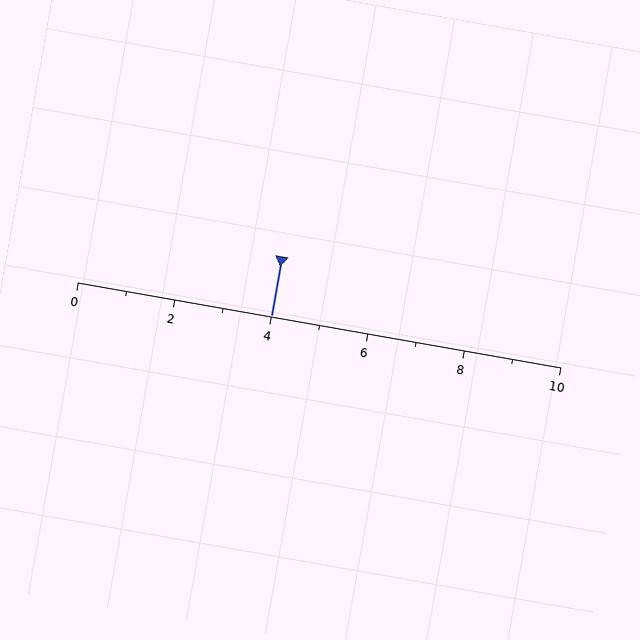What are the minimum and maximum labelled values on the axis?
The axis runs from 0 to 10.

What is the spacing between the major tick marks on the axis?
The major ticks are spaced 2 apart.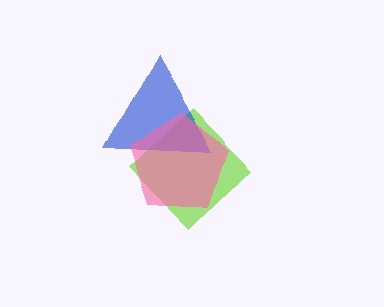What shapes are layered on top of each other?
The layered shapes are: a lime diamond, a blue triangle, a pink pentagon.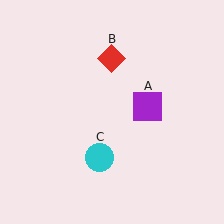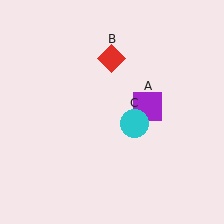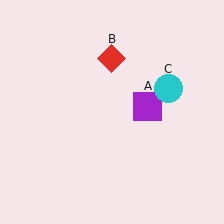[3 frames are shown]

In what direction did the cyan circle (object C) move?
The cyan circle (object C) moved up and to the right.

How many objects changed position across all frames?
1 object changed position: cyan circle (object C).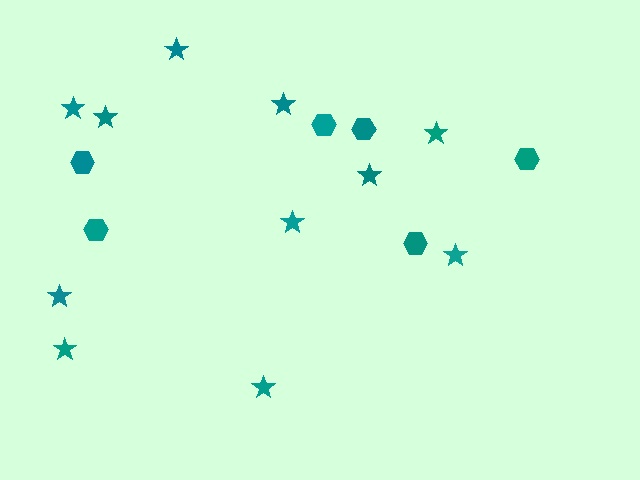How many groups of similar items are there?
There are 2 groups: one group of hexagons (6) and one group of stars (11).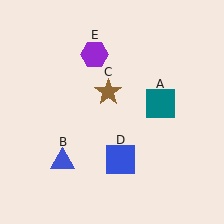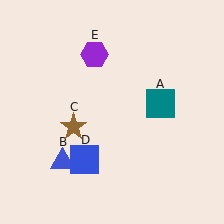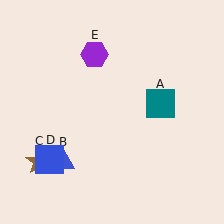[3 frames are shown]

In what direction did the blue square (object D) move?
The blue square (object D) moved left.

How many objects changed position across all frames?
2 objects changed position: brown star (object C), blue square (object D).